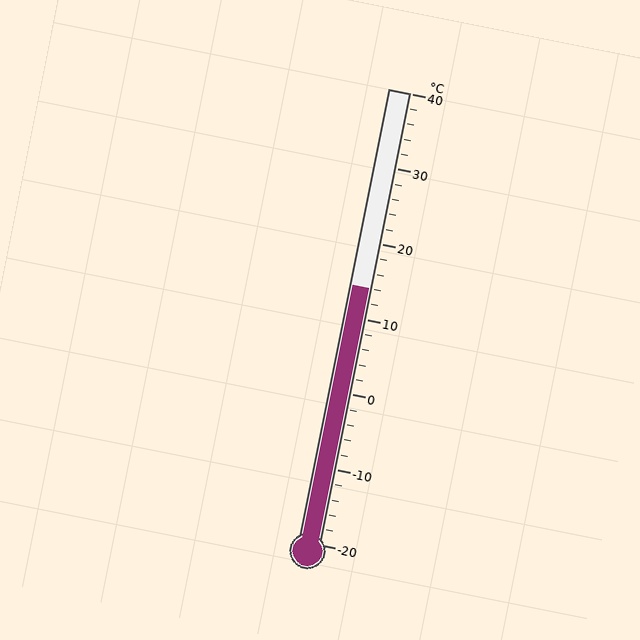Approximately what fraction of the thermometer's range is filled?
The thermometer is filled to approximately 55% of its range.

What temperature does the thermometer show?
The thermometer shows approximately 14°C.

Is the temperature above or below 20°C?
The temperature is below 20°C.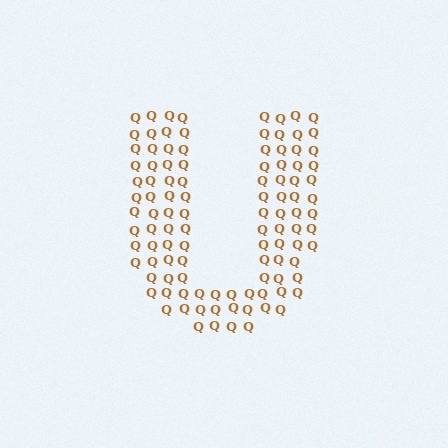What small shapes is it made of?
It is made of small letter Q's.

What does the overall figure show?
The overall figure shows the letter U.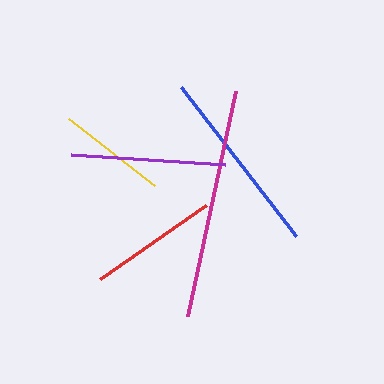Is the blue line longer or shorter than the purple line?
The blue line is longer than the purple line.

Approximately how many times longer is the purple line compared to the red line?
The purple line is approximately 1.2 times the length of the red line.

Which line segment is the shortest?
The yellow line is the shortest at approximately 109 pixels.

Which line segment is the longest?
The magenta line is the longest at approximately 230 pixels.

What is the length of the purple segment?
The purple segment is approximately 154 pixels long.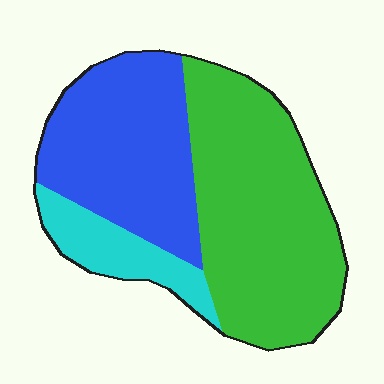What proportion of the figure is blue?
Blue covers around 35% of the figure.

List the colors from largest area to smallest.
From largest to smallest: green, blue, cyan.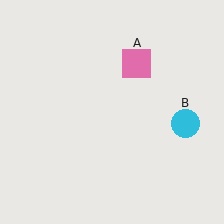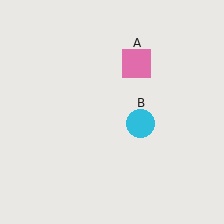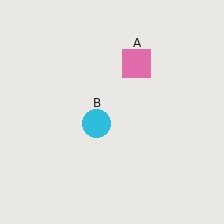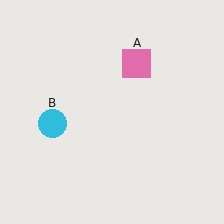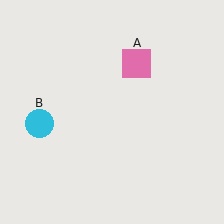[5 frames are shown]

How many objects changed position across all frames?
1 object changed position: cyan circle (object B).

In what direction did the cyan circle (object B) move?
The cyan circle (object B) moved left.